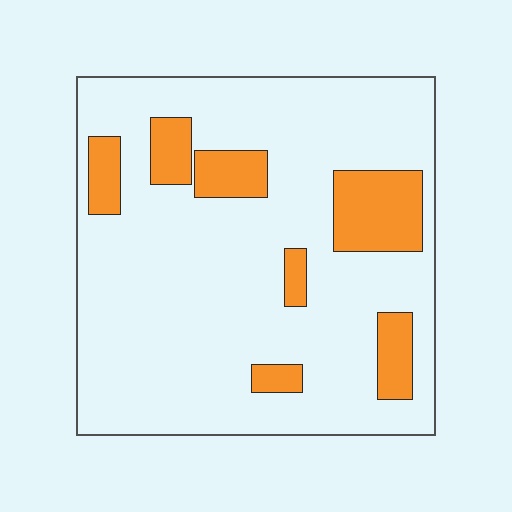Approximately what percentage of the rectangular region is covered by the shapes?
Approximately 15%.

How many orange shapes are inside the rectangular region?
7.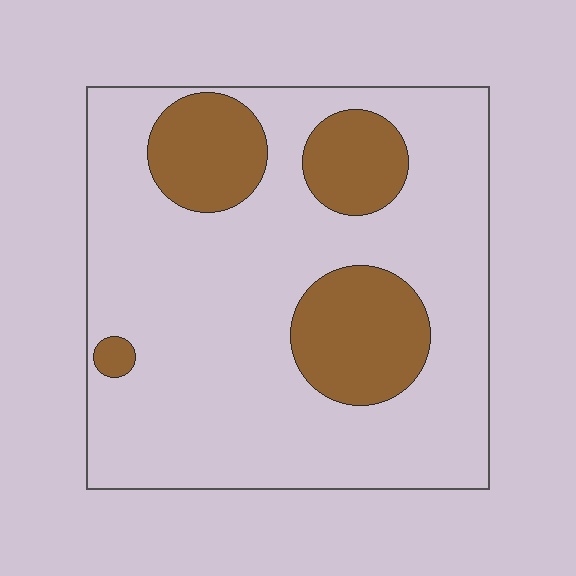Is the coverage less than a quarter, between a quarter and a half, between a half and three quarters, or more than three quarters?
Less than a quarter.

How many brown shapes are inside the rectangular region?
4.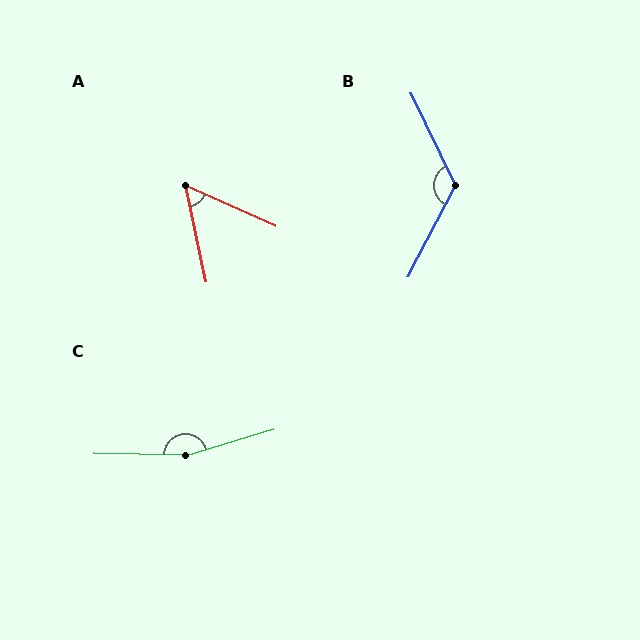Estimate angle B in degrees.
Approximately 127 degrees.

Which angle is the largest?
C, at approximately 162 degrees.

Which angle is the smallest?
A, at approximately 54 degrees.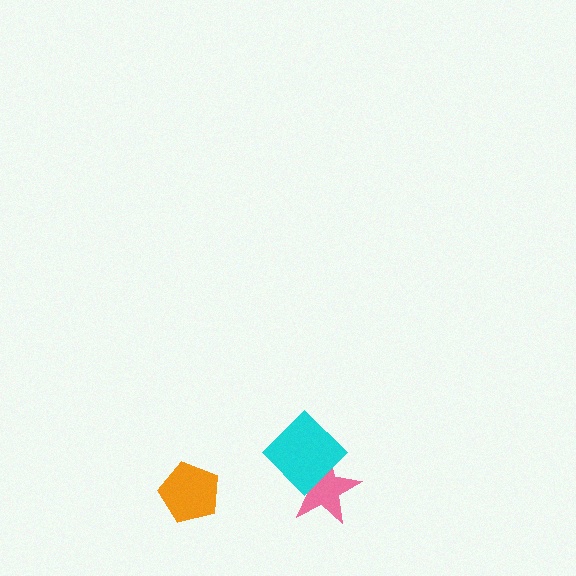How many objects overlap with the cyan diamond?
1 object overlaps with the cyan diamond.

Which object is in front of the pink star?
The cyan diamond is in front of the pink star.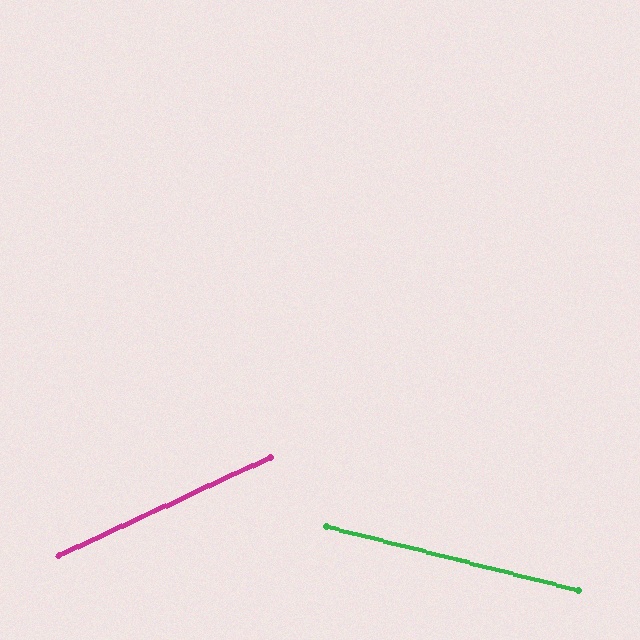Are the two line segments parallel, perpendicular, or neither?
Neither parallel nor perpendicular — they differ by about 39°.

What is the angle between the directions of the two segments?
Approximately 39 degrees.